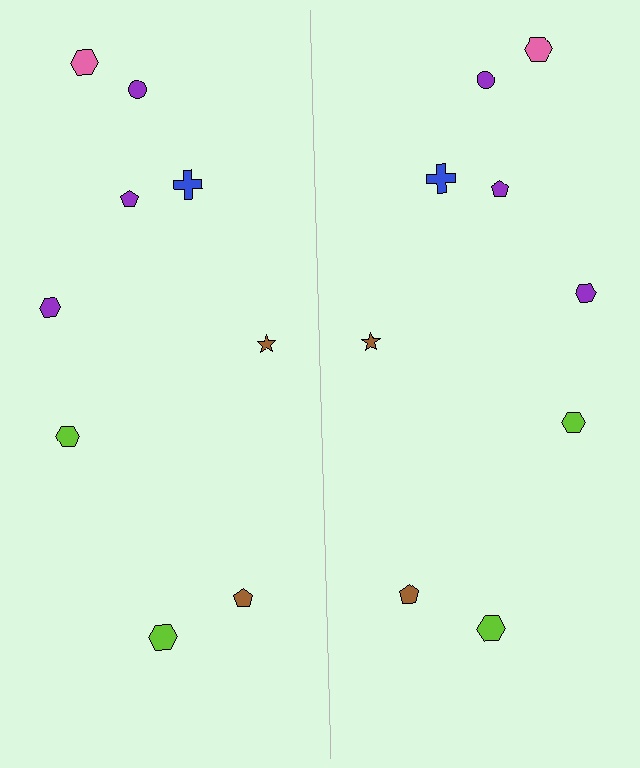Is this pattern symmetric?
Yes, this pattern has bilateral (reflection) symmetry.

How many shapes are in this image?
There are 18 shapes in this image.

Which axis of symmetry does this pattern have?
The pattern has a vertical axis of symmetry running through the center of the image.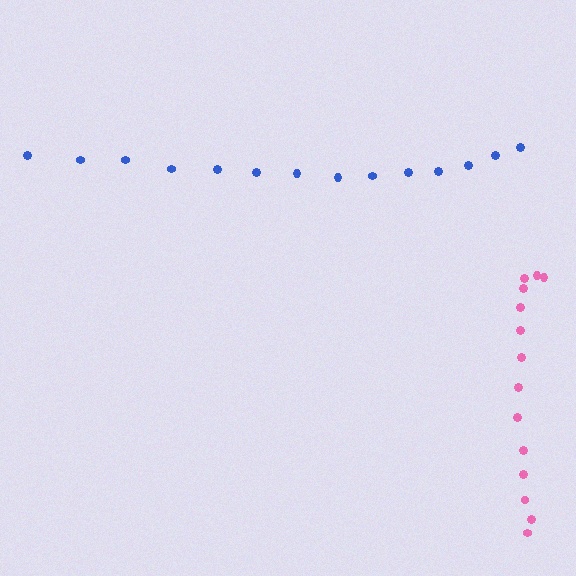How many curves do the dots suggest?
There are 2 distinct paths.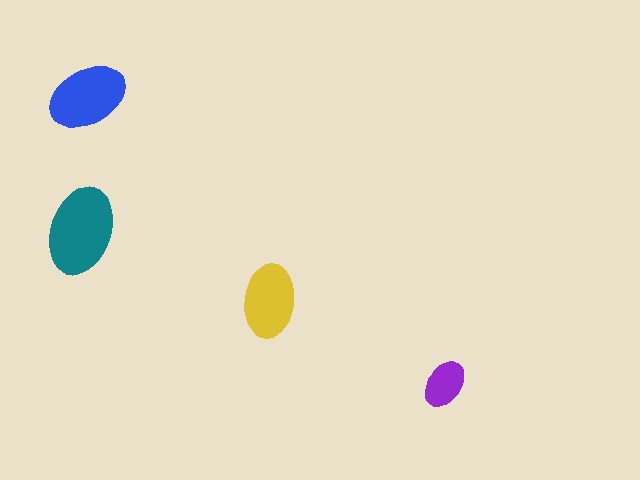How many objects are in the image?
There are 4 objects in the image.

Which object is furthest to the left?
The teal ellipse is leftmost.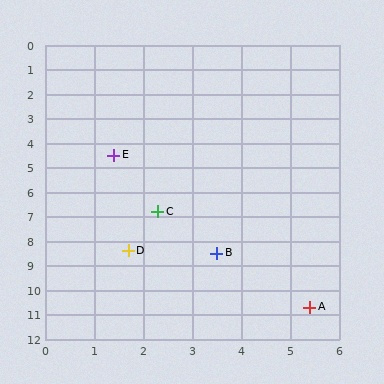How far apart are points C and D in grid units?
Points C and D are about 1.7 grid units apart.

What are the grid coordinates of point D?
Point D is at approximately (1.7, 8.4).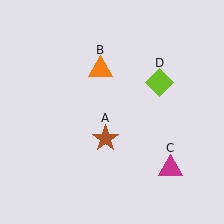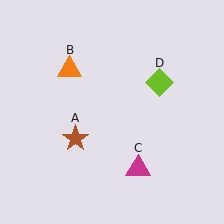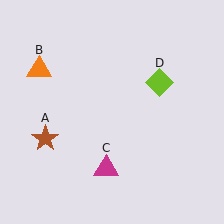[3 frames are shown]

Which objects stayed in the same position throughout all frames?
Lime diamond (object D) remained stationary.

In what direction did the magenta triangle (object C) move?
The magenta triangle (object C) moved left.